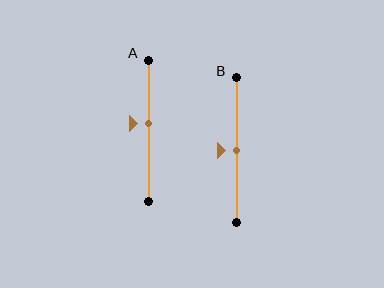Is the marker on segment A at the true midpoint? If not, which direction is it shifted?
No, the marker on segment A is shifted upward by about 5% of the segment length.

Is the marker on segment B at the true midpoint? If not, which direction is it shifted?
Yes, the marker on segment B is at the true midpoint.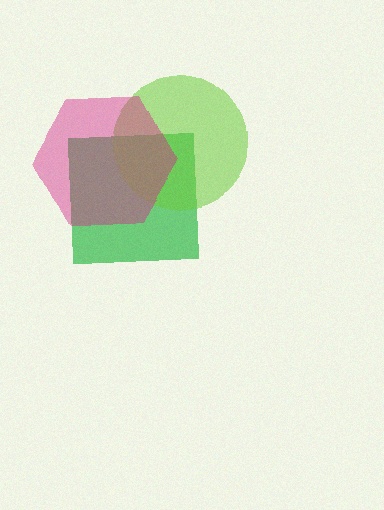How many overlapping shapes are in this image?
There are 3 overlapping shapes in the image.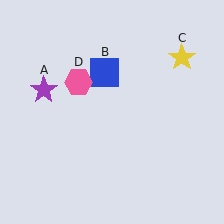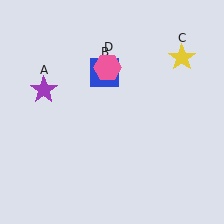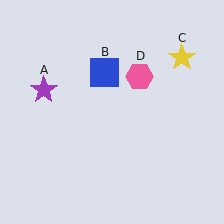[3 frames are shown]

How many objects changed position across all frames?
1 object changed position: pink hexagon (object D).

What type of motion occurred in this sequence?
The pink hexagon (object D) rotated clockwise around the center of the scene.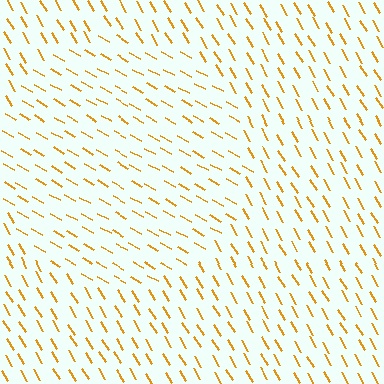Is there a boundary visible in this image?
Yes, there is a texture boundary formed by a change in line orientation.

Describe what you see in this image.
The image is filled with small orange line segments. A circle region in the image has lines oriented differently from the surrounding lines, creating a visible texture boundary.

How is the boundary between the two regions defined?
The boundary is defined purely by a change in line orientation (approximately 30 degrees difference). All lines are the same color and thickness.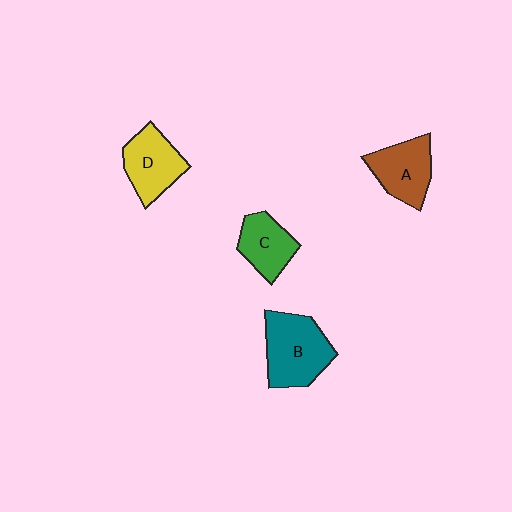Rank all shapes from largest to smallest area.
From largest to smallest: B (teal), D (yellow), A (brown), C (green).